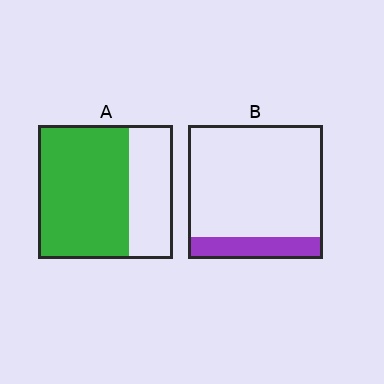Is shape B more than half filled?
No.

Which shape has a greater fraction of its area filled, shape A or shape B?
Shape A.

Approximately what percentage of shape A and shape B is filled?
A is approximately 65% and B is approximately 15%.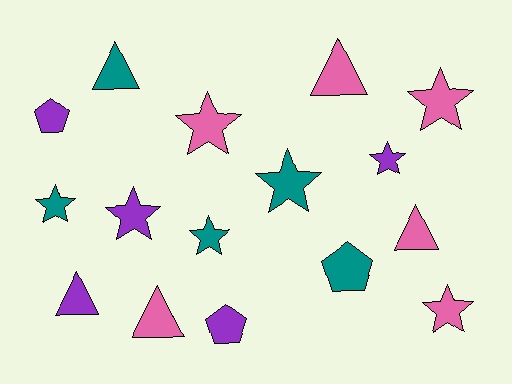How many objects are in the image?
There are 16 objects.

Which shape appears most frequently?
Star, with 8 objects.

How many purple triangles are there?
There is 1 purple triangle.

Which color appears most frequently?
Pink, with 6 objects.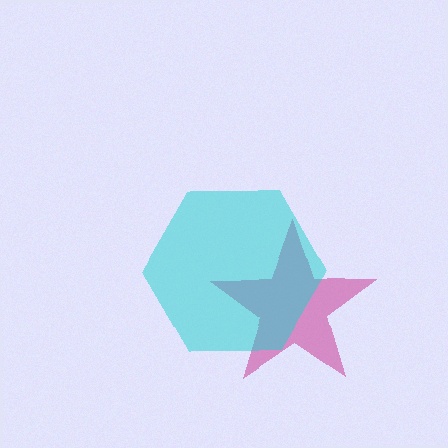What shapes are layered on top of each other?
The layered shapes are: a magenta star, a cyan hexagon.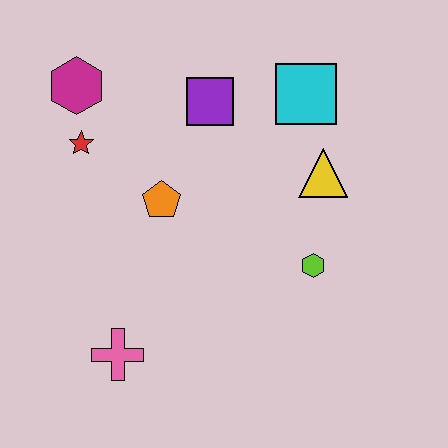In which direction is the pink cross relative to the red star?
The pink cross is below the red star.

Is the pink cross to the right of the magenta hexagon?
Yes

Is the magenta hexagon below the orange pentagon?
No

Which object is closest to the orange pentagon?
The red star is closest to the orange pentagon.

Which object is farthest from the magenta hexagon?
The lime hexagon is farthest from the magenta hexagon.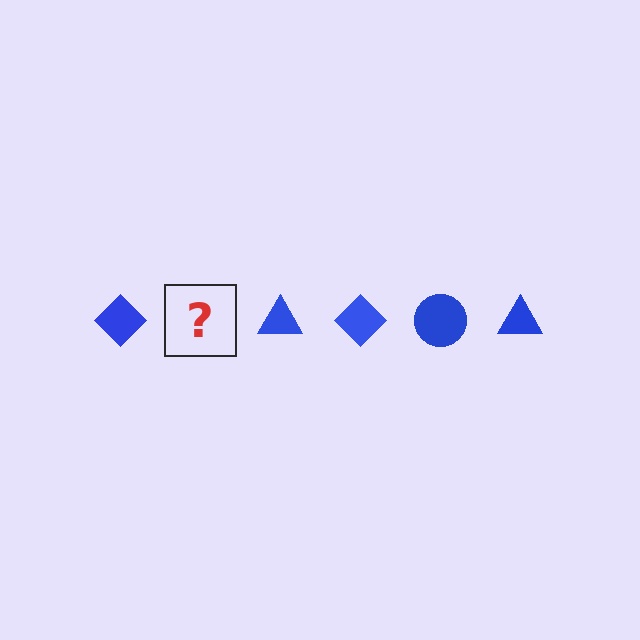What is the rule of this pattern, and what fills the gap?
The rule is that the pattern cycles through diamond, circle, triangle shapes in blue. The gap should be filled with a blue circle.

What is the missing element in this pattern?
The missing element is a blue circle.